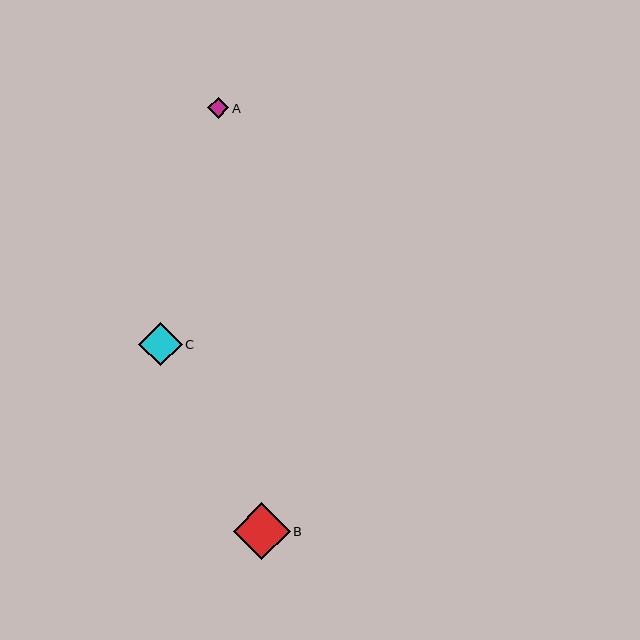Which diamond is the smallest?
Diamond A is the smallest with a size of approximately 21 pixels.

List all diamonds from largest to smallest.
From largest to smallest: B, C, A.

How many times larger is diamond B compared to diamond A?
Diamond B is approximately 2.7 times the size of diamond A.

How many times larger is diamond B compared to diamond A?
Diamond B is approximately 2.7 times the size of diamond A.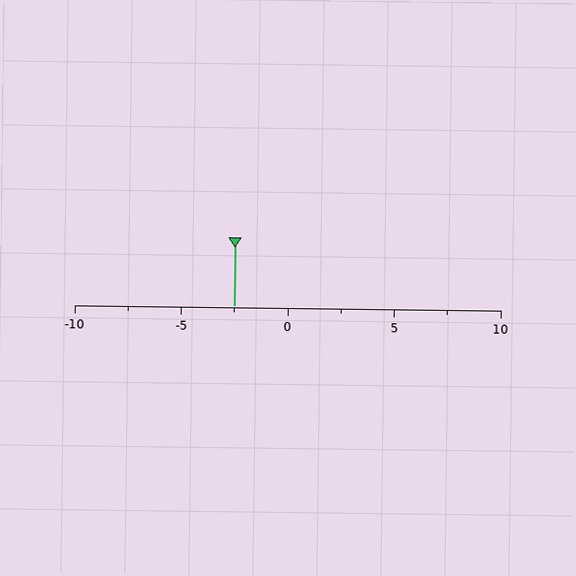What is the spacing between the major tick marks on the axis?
The major ticks are spaced 5 apart.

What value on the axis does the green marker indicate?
The marker indicates approximately -2.5.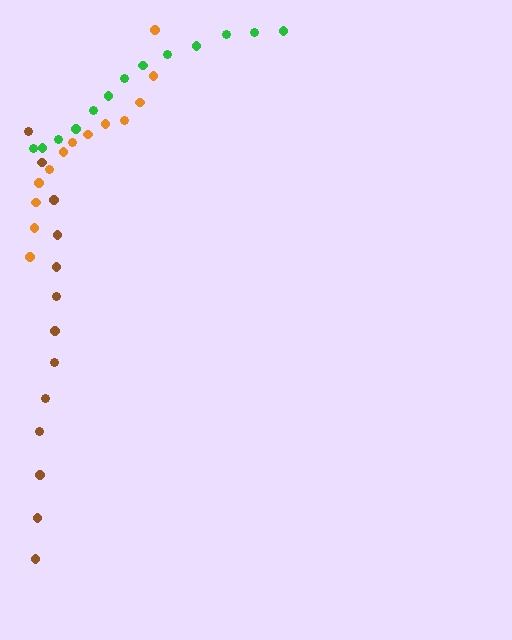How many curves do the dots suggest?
There are 3 distinct paths.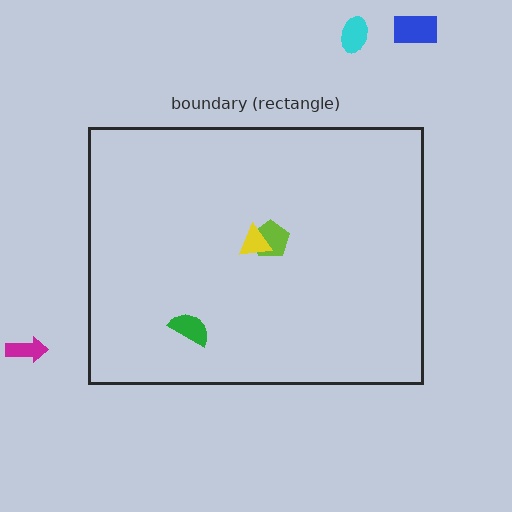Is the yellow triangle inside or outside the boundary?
Inside.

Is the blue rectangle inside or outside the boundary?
Outside.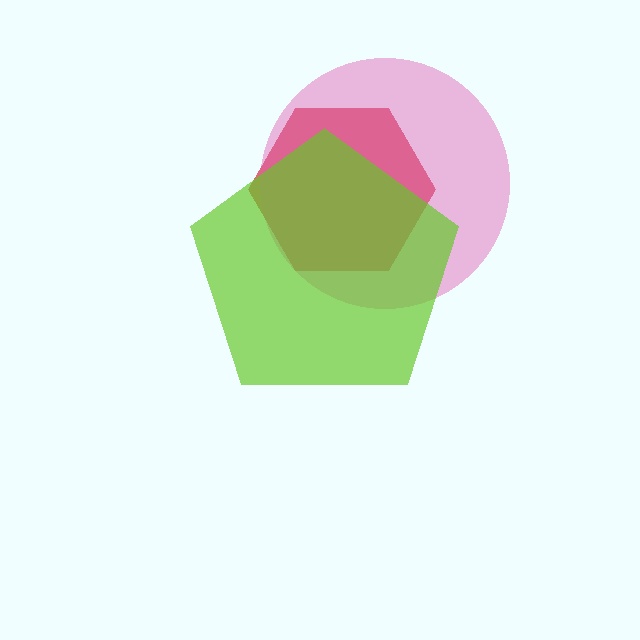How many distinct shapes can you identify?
There are 3 distinct shapes: a red hexagon, a pink circle, a lime pentagon.